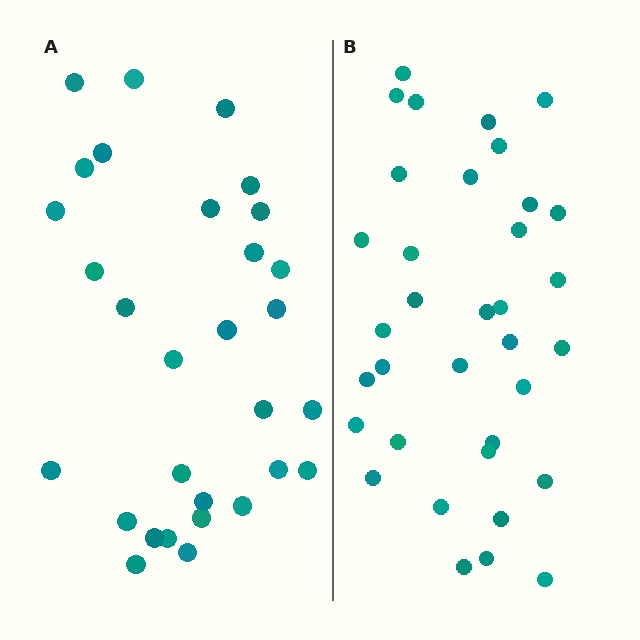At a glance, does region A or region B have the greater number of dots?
Region B (the right region) has more dots.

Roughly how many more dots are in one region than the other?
Region B has about 5 more dots than region A.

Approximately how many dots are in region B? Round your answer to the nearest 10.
About 40 dots. (The exact count is 35, which rounds to 40.)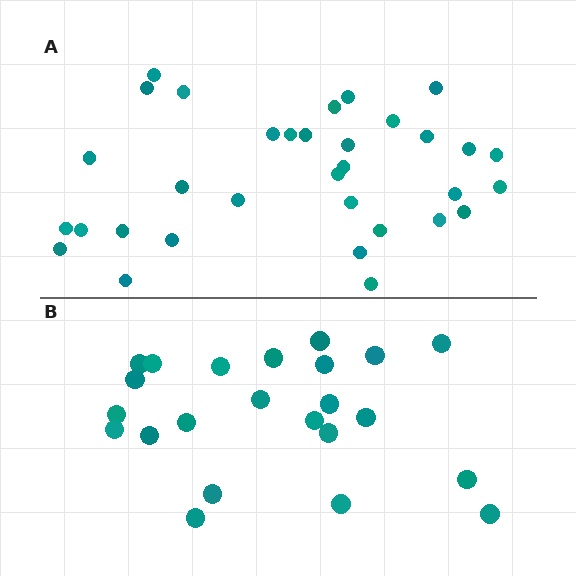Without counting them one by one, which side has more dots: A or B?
Region A (the top region) has more dots.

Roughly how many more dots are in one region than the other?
Region A has roughly 10 or so more dots than region B.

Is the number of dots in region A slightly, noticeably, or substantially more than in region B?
Region A has noticeably more, but not dramatically so. The ratio is roughly 1.4 to 1.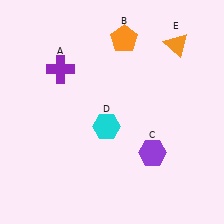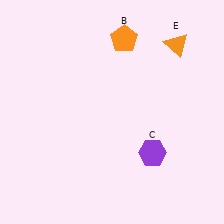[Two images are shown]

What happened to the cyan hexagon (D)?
The cyan hexagon (D) was removed in Image 2. It was in the bottom-left area of Image 1.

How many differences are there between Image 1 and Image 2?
There are 2 differences between the two images.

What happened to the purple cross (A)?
The purple cross (A) was removed in Image 2. It was in the top-left area of Image 1.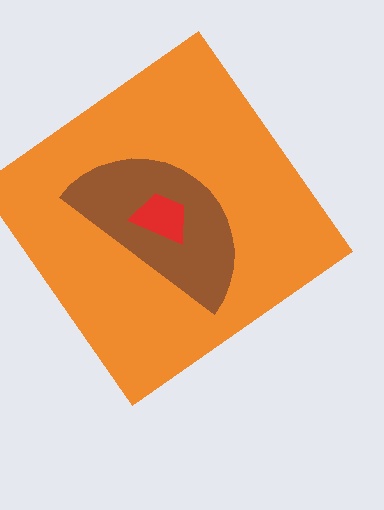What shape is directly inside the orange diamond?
The brown semicircle.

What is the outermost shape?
The orange diamond.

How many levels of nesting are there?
3.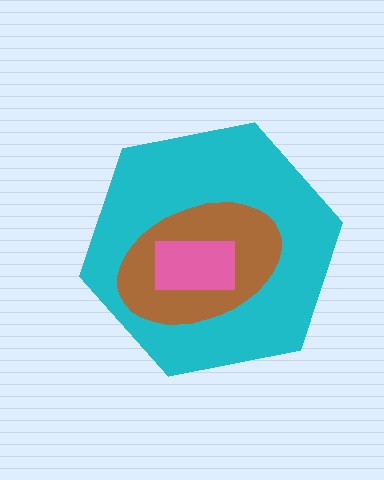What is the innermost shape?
The pink rectangle.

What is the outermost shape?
The cyan hexagon.